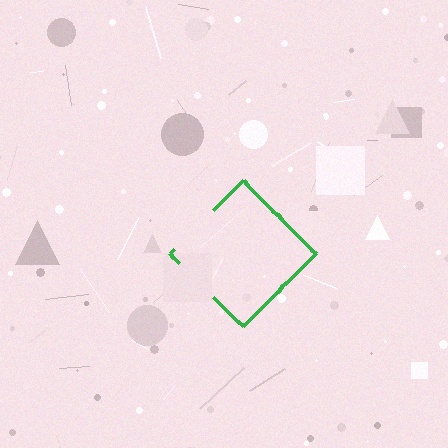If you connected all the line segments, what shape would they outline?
They would outline a diamond.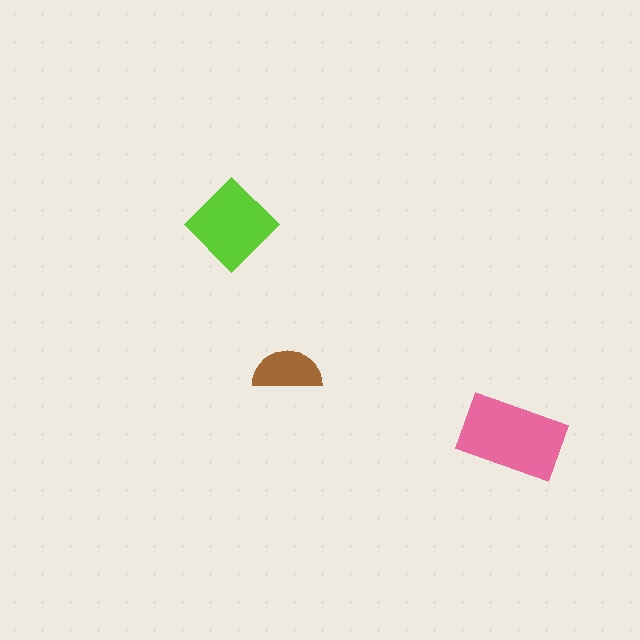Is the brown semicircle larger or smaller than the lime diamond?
Smaller.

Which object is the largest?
The pink rectangle.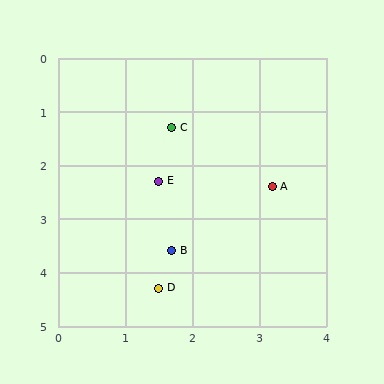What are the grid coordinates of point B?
Point B is at approximately (1.7, 3.6).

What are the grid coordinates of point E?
Point E is at approximately (1.5, 2.3).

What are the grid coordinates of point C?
Point C is at approximately (1.7, 1.3).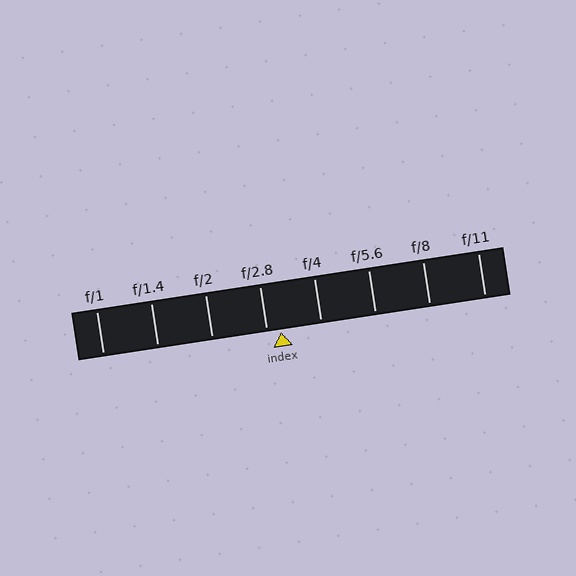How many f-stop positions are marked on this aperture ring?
There are 8 f-stop positions marked.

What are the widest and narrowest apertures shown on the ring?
The widest aperture shown is f/1 and the narrowest is f/11.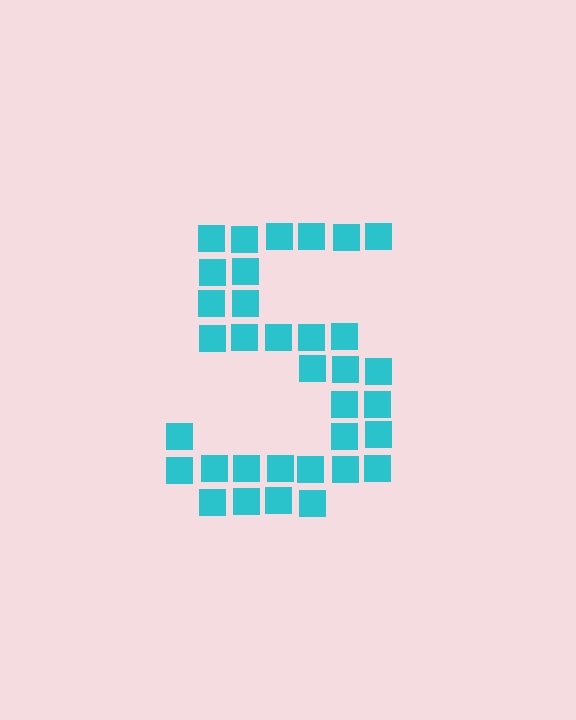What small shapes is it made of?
It is made of small squares.